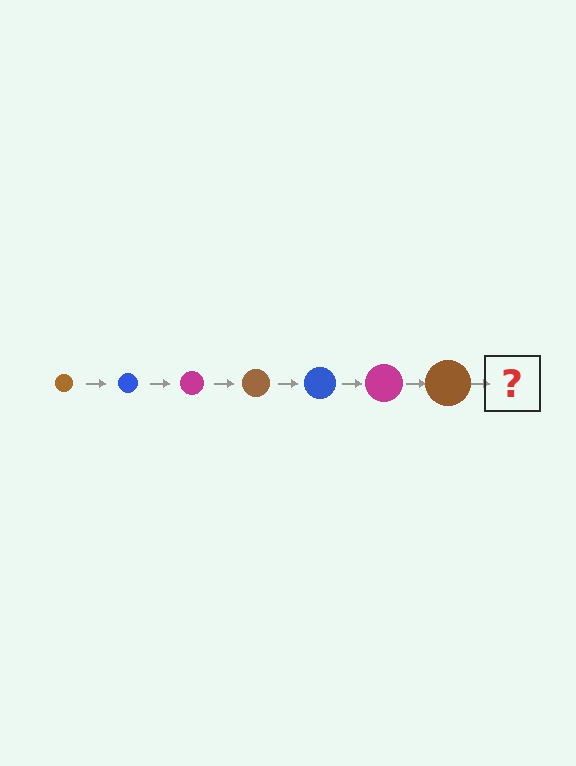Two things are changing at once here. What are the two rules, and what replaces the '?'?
The two rules are that the circle grows larger each step and the color cycles through brown, blue, and magenta. The '?' should be a blue circle, larger than the previous one.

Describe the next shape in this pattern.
It should be a blue circle, larger than the previous one.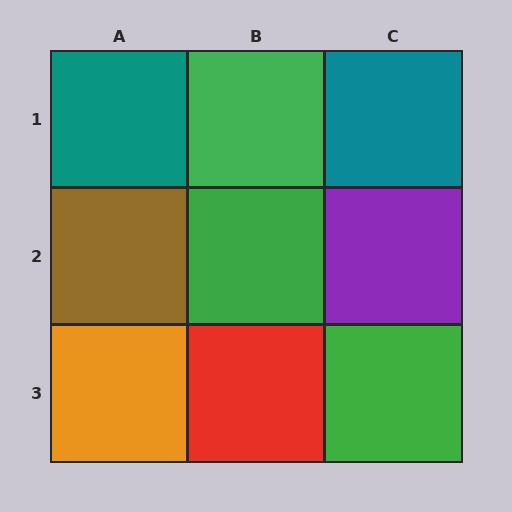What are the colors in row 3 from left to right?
Orange, red, green.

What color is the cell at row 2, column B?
Green.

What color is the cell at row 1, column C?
Teal.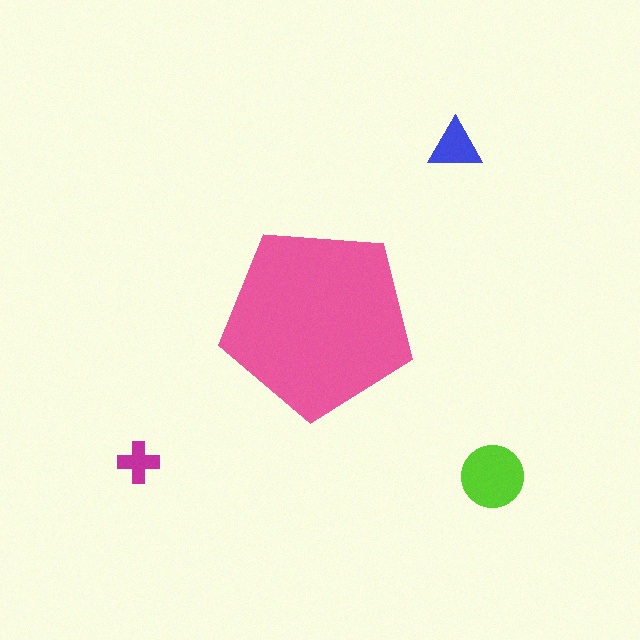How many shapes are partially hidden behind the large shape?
0 shapes are partially hidden.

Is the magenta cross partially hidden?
No, the magenta cross is fully visible.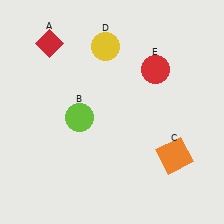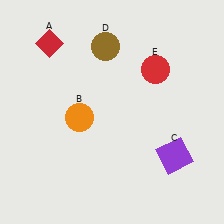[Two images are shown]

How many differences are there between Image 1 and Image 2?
There are 3 differences between the two images.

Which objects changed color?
B changed from lime to orange. C changed from orange to purple. D changed from yellow to brown.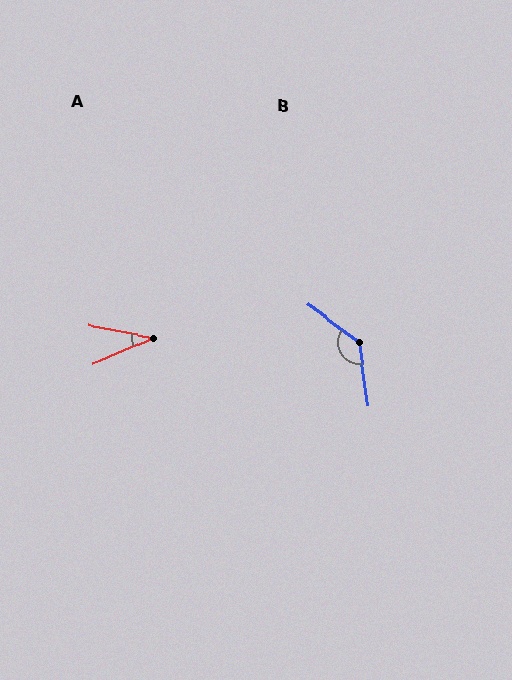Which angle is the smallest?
A, at approximately 34 degrees.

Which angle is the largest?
B, at approximately 134 degrees.